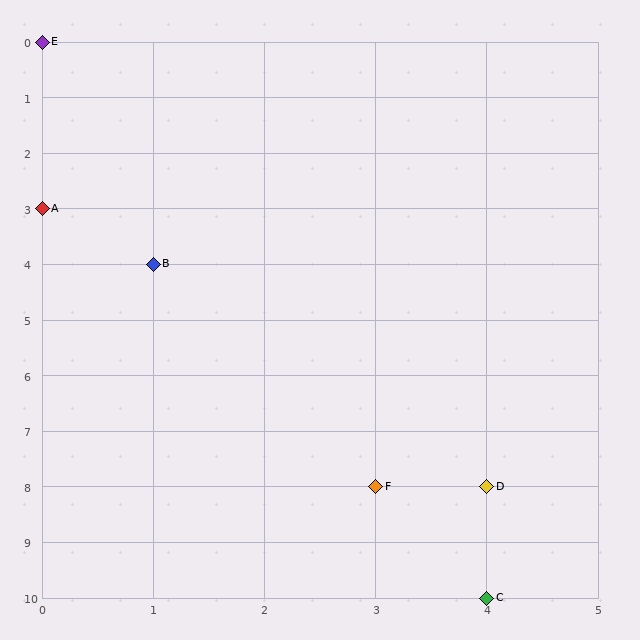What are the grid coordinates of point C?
Point C is at grid coordinates (4, 10).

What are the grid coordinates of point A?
Point A is at grid coordinates (0, 3).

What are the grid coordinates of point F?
Point F is at grid coordinates (3, 8).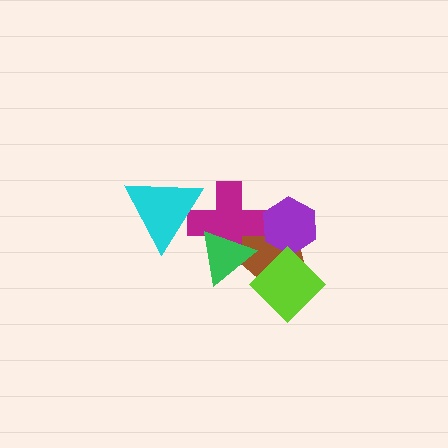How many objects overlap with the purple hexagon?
3 objects overlap with the purple hexagon.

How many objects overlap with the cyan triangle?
1 object overlaps with the cyan triangle.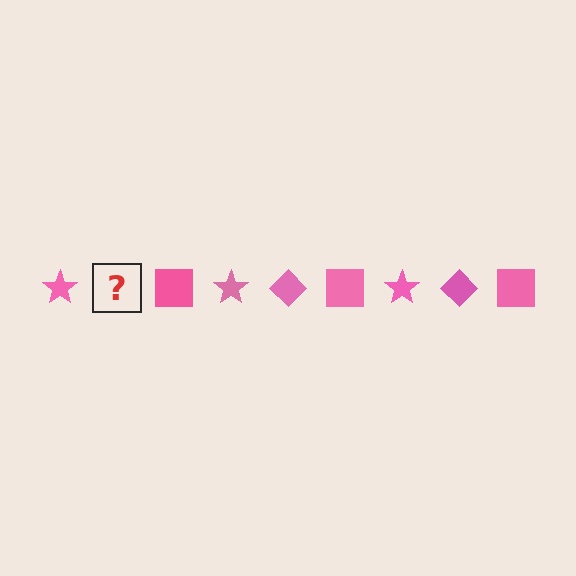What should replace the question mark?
The question mark should be replaced with a pink diamond.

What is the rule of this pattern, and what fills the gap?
The rule is that the pattern cycles through star, diamond, square shapes in pink. The gap should be filled with a pink diamond.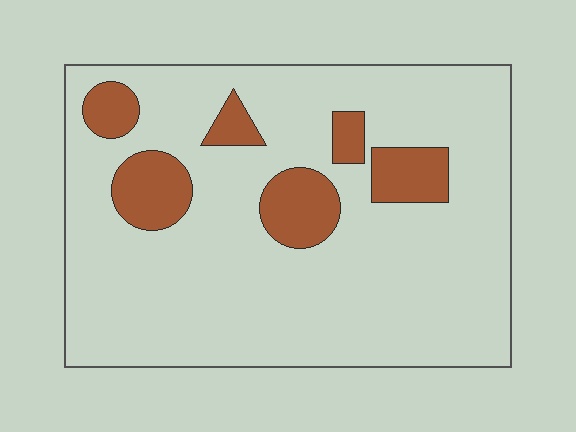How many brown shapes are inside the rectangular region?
6.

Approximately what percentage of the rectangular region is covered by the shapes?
Approximately 15%.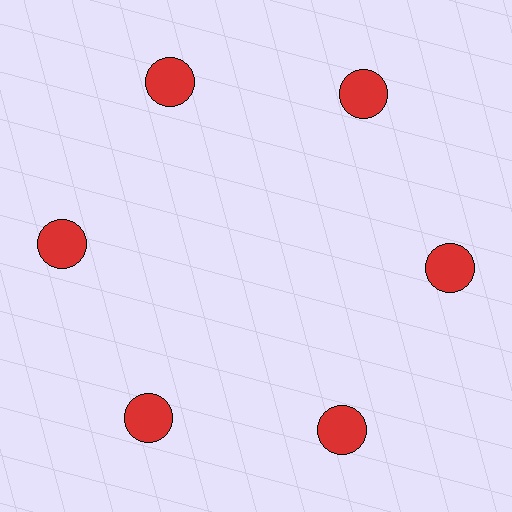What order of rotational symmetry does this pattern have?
This pattern has 6-fold rotational symmetry.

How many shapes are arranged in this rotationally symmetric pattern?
There are 6 shapes, arranged in 6 groups of 1.